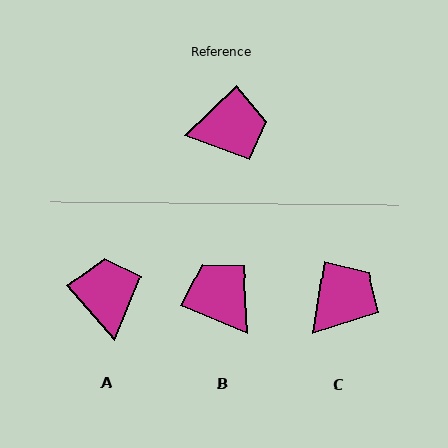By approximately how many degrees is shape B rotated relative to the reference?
Approximately 113 degrees counter-clockwise.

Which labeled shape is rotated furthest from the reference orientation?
B, about 113 degrees away.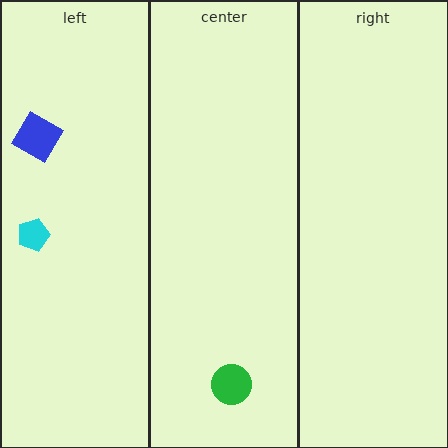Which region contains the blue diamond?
The left region.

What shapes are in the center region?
The green circle.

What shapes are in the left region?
The blue diamond, the cyan pentagon.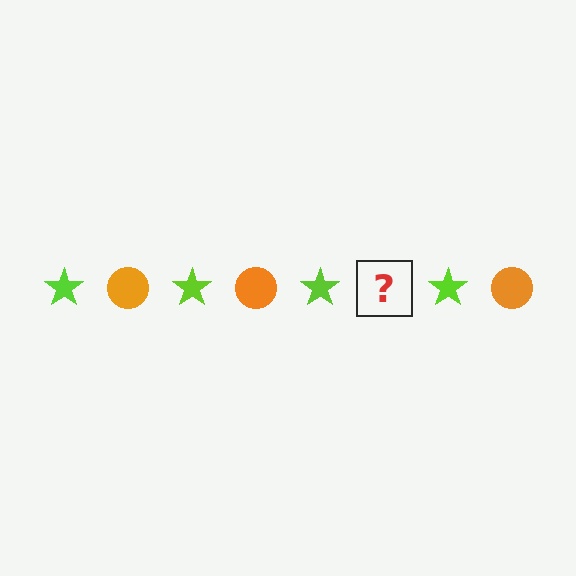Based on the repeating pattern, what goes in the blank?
The blank should be an orange circle.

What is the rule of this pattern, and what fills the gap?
The rule is that the pattern alternates between lime star and orange circle. The gap should be filled with an orange circle.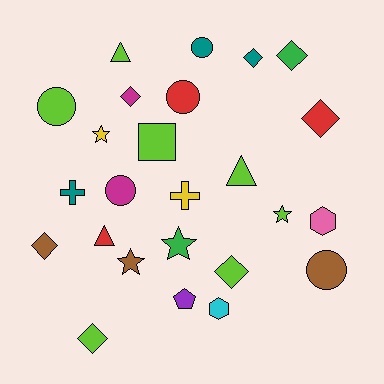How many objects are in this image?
There are 25 objects.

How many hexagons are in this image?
There are 2 hexagons.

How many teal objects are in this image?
There are 3 teal objects.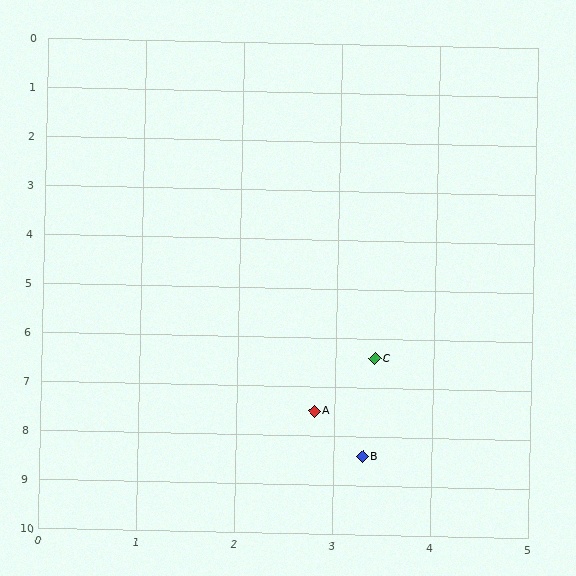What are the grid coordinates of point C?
Point C is at approximately (3.4, 6.4).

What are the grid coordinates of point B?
Point B is at approximately (3.3, 8.4).